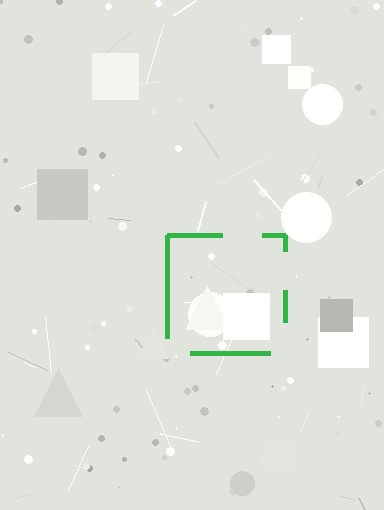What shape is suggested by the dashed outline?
The dashed outline suggests a square.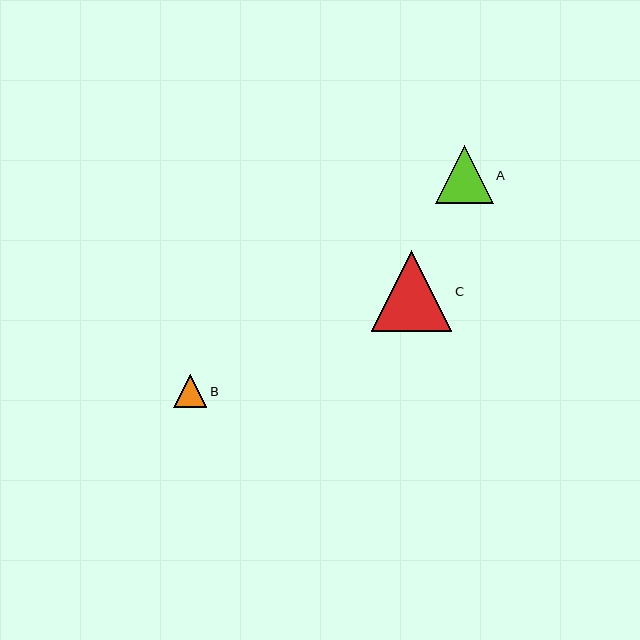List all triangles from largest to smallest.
From largest to smallest: C, A, B.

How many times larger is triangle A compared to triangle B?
Triangle A is approximately 1.7 times the size of triangle B.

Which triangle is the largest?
Triangle C is the largest with a size of approximately 81 pixels.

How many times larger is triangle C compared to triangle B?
Triangle C is approximately 2.4 times the size of triangle B.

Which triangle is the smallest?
Triangle B is the smallest with a size of approximately 33 pixels.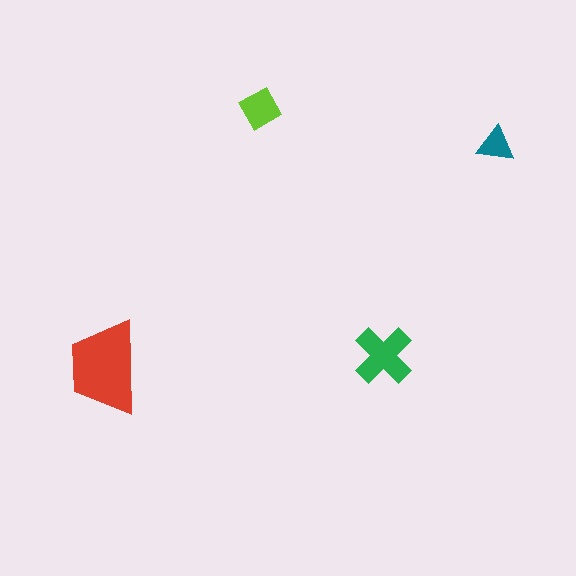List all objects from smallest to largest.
The teal triangle, the lime diamond, the green cross, the red trapezoid.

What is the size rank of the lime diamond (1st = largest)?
3rd.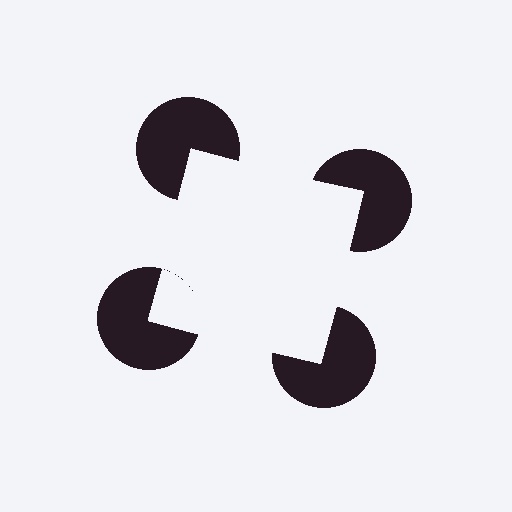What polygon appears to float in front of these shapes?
An illusory square — its edges are inferred from the aligned wedge cuts in the pac-man discs, not physically drawn.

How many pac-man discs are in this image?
There are 4 — one at each vertex of the illusory square.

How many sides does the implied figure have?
4 sides.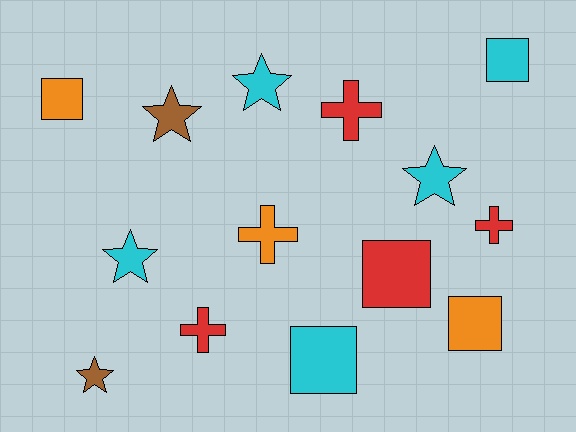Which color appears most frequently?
Cyan, with 5 objects.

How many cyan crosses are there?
There are no cyan crosses.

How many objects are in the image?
There are 14 objects.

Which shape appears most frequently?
Square, with 5 objects.